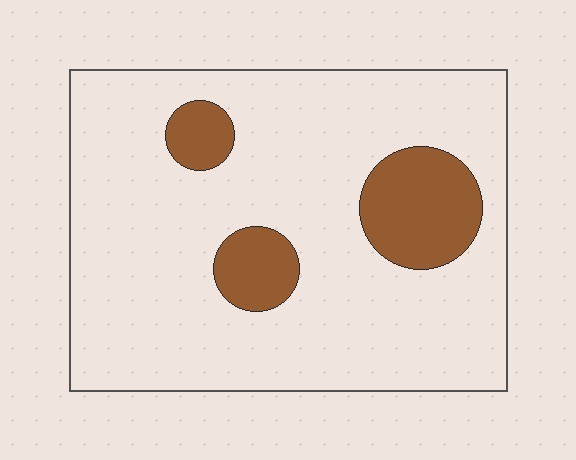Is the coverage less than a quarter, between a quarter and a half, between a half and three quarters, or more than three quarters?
Less than a quarter.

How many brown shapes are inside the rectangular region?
3.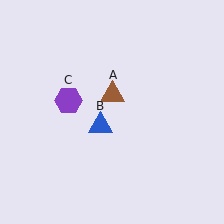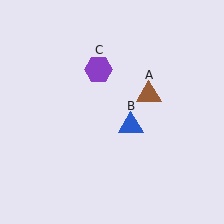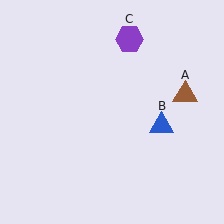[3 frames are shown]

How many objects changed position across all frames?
3 objects changed position: brown triangle (object A), blue triangle (object B), purple hexagon (object C).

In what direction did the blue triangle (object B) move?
The blue triangle (object B) moved right.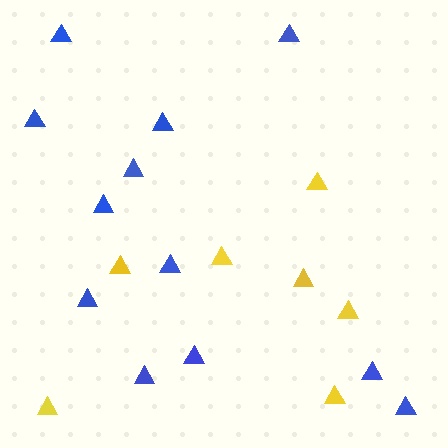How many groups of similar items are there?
There are 2 groups: one group of yellow triangles (7) and one group of blue triangles (12).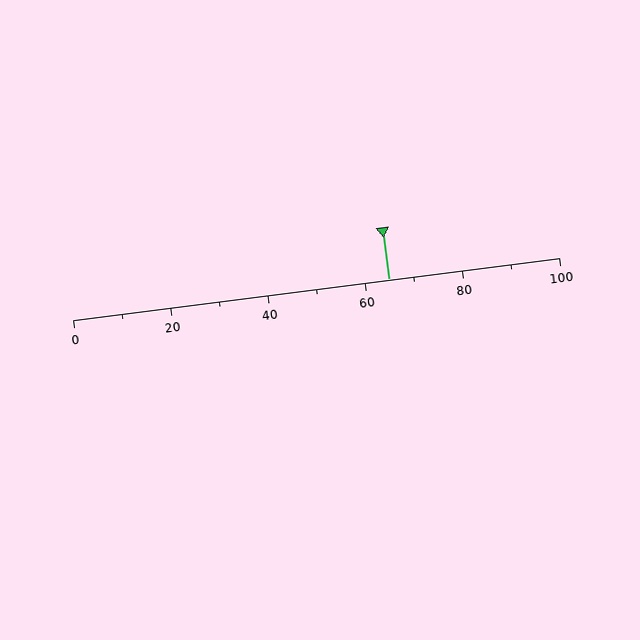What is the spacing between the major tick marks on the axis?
The major ticks are spaced 20 apart.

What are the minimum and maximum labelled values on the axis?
The axis runs from 0 to 100.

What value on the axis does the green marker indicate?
The marker indicates approximately 65.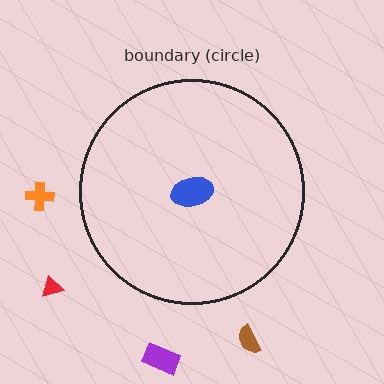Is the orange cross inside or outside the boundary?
Outside.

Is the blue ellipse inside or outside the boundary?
Inside.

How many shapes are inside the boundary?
1 inside, 4 outside.